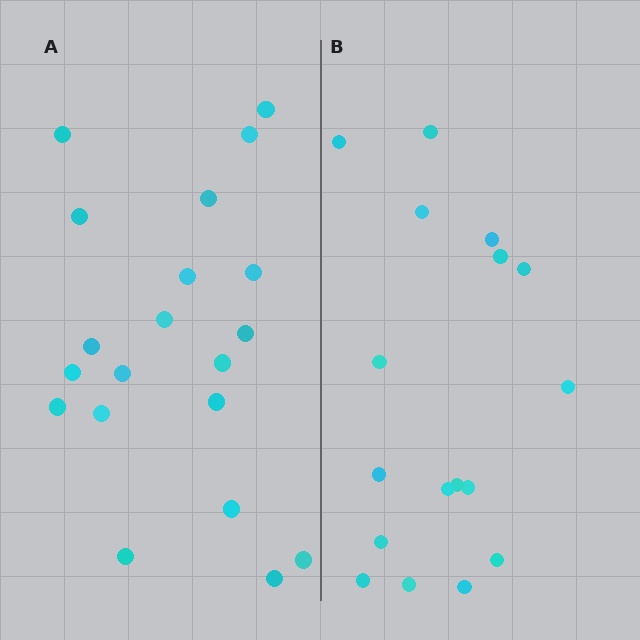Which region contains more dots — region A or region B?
Region A (the left region) has more dots.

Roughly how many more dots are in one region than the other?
Region A has just a few more — roughly 2 or 3 more dots than region B.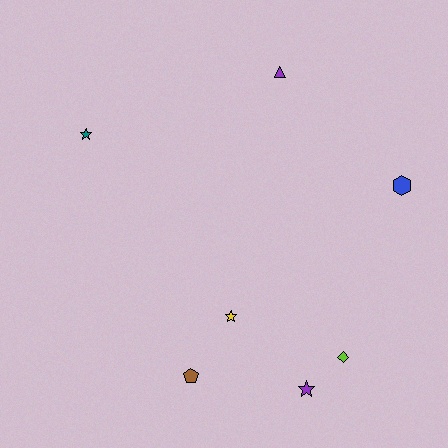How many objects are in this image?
There are 7 objects.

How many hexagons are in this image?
There is 1 hexagon.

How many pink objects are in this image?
There are no pink objects.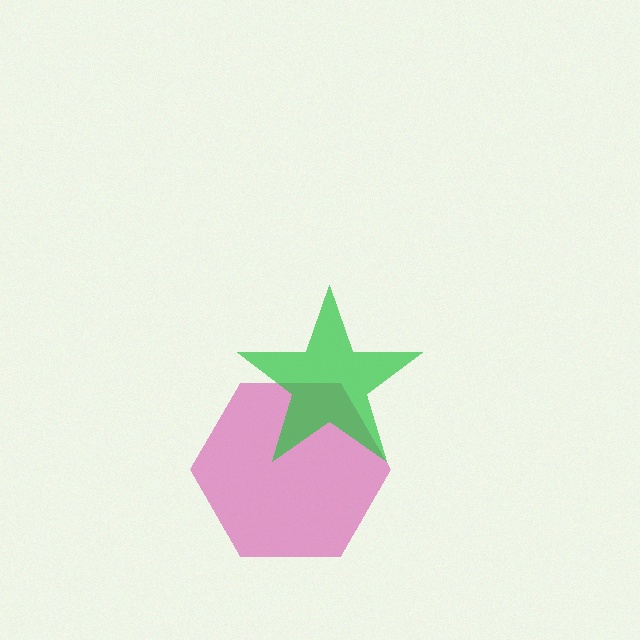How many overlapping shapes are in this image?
There are 2 overlapping shapes in the image.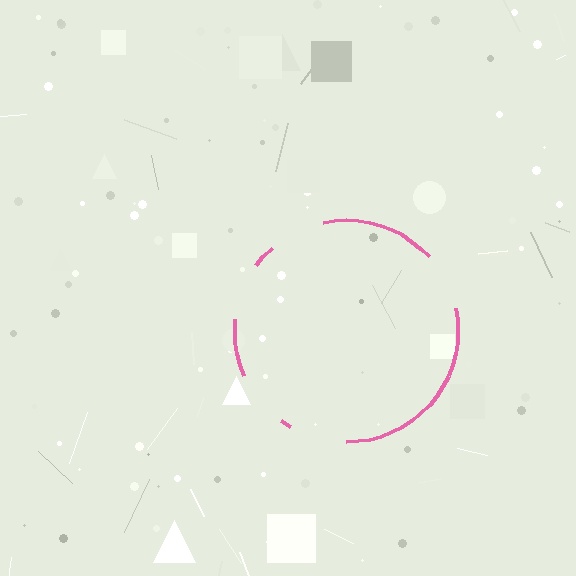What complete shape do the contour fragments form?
The contour fragments form a circle.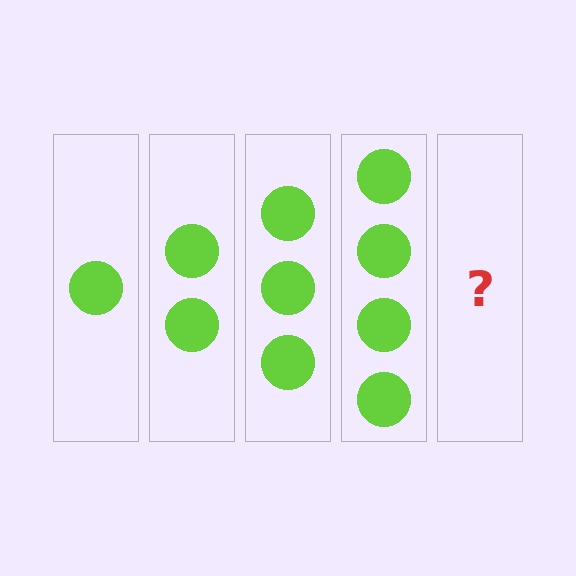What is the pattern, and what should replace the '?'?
The pattern is that each step adds one more circle. The '?' should be 5 circles.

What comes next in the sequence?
The next element should be 5 circles.